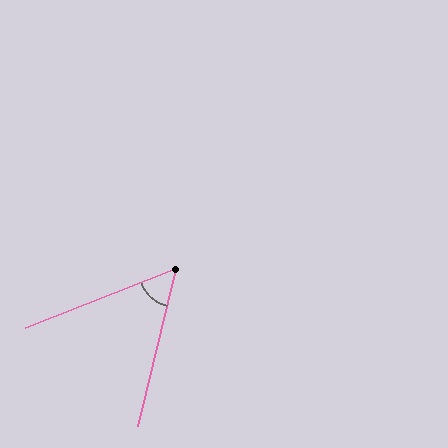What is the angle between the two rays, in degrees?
Approximately 55 degrees.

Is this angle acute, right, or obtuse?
It is acute.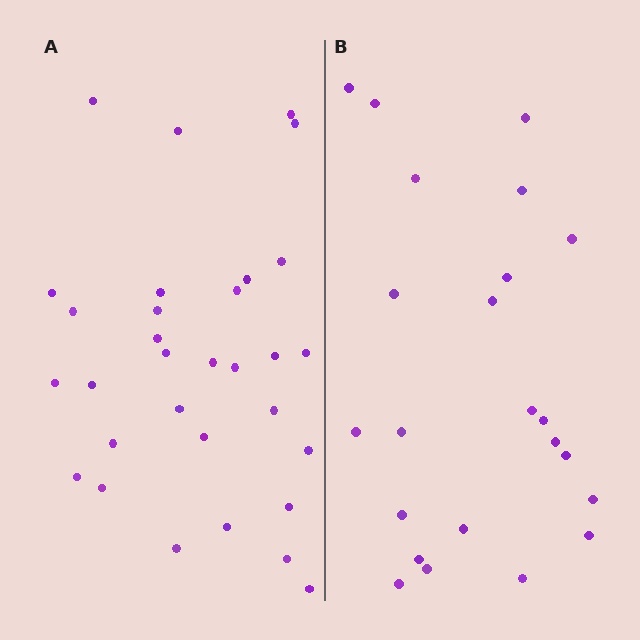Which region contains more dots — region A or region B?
Region A (the left region) has more dots.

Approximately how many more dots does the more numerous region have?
Region A has roughly 8 or so more dots than region B.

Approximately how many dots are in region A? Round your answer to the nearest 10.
About 30 dots. (The exact count is 31, which rounds to 30.)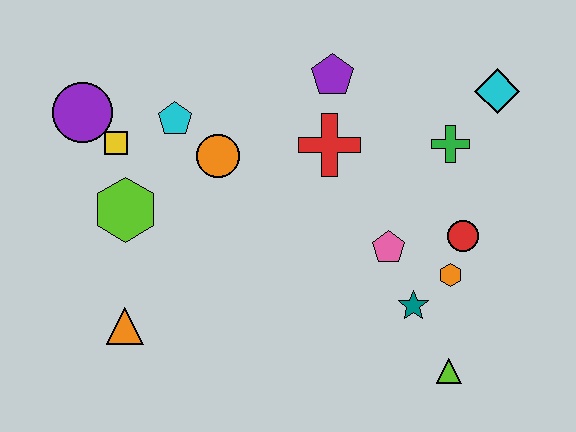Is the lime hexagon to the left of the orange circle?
Yes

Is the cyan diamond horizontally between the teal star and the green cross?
No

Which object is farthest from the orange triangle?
The cyan diamond is farthest from the orange triangle.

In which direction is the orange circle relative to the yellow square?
The orange circle is to the right of the yellow square.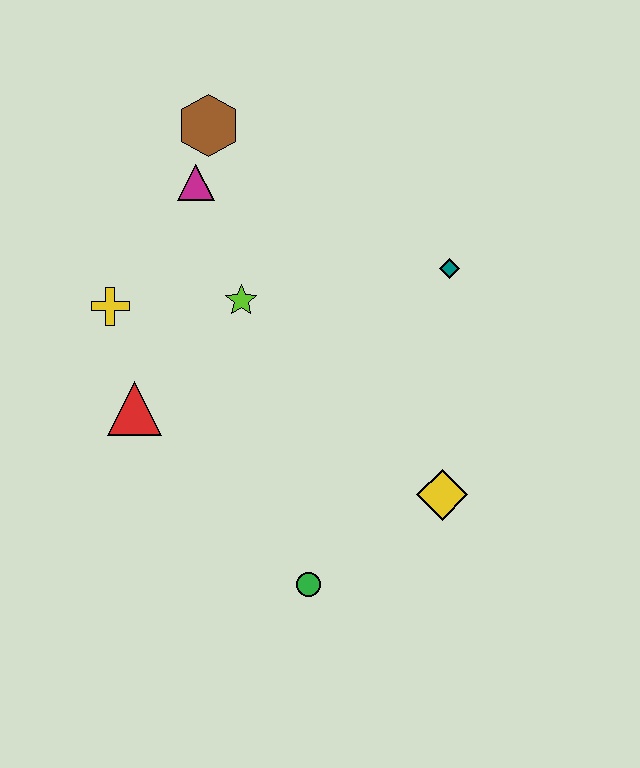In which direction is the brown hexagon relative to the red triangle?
The brown hexagon is above the red triangle.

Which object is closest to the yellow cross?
The red triangle is closest to the yellow cross.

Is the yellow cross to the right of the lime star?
No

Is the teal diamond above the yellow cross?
Yes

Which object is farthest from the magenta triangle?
The green circle is farthest from the magenta triangle.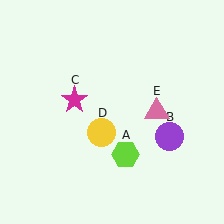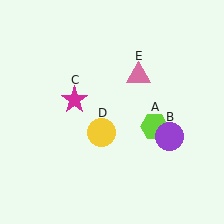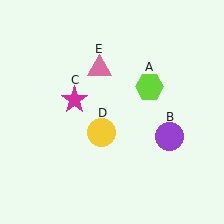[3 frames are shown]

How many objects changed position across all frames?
2 objects changed position: lime hexagon (object A), pink triangle (object E).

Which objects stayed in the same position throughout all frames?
Purple circle (object B) and magenta star (object C) and yellow circle (object D) remained stationary.